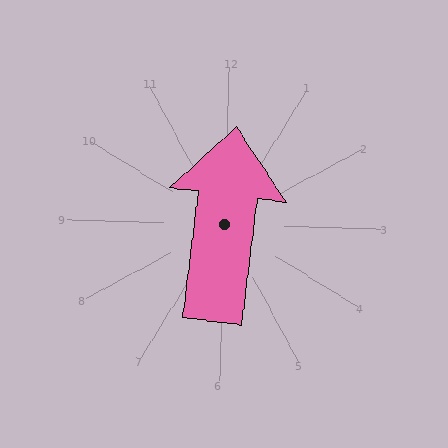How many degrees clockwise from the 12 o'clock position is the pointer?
Approximately 5 degrees.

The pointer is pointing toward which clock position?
Roughly 12 o'clock.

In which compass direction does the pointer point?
North.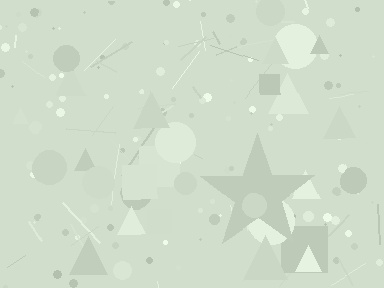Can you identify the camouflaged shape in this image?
The camouflaged shape is a star.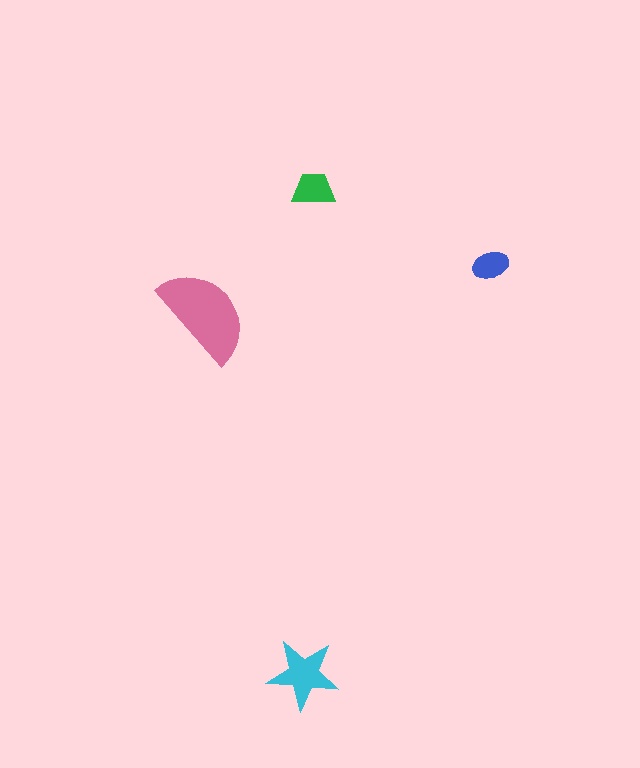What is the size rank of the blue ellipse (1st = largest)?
4th.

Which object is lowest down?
The cyan star is bottommost.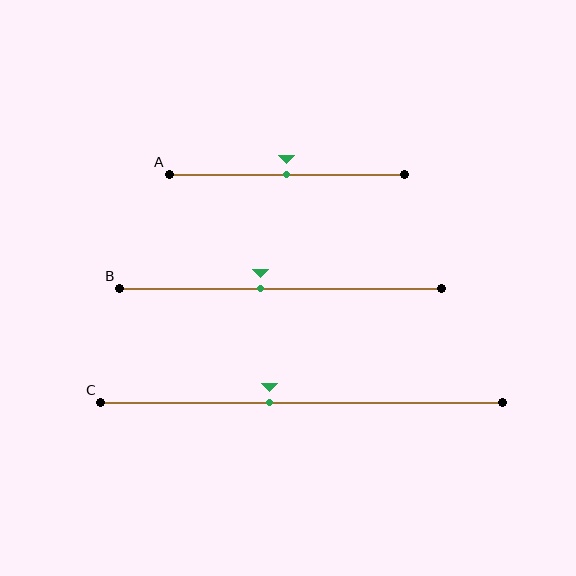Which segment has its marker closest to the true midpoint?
Segment A has its marker closest to the true midpoint.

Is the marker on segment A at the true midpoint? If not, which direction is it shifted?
Yes, the marker on segment A is at the true midpoint.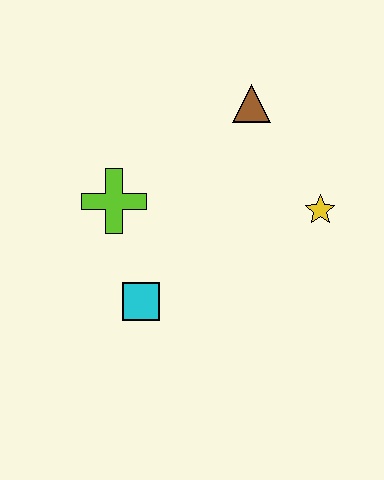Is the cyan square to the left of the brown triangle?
Yes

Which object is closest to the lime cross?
The cyan square is closest to the lime cross.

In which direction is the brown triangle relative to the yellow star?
The brown triangle is above the yellow star.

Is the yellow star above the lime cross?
No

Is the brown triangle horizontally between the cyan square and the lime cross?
No